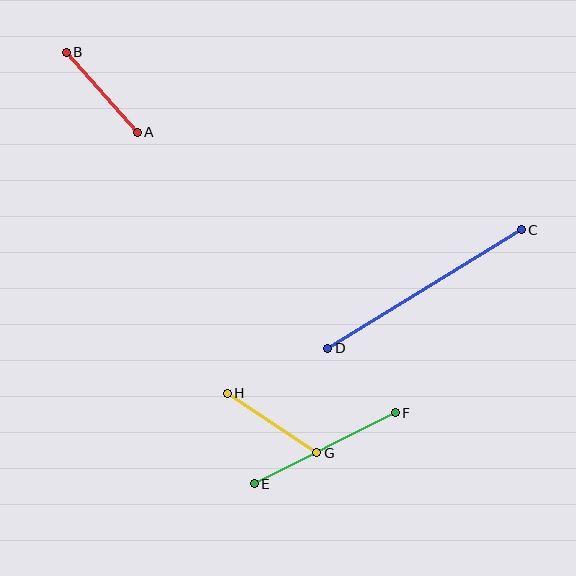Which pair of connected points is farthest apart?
Points C and D are farthest apart.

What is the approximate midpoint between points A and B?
The midpoint is at approximately (102, 92) pixels.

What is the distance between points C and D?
The distance is approximately 227 pixels.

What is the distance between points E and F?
The distance is approximately 158 pixels.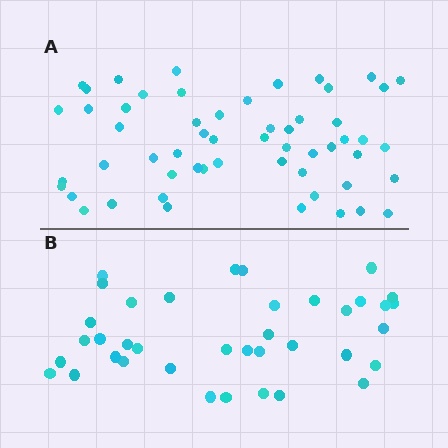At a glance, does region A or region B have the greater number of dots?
Region A (the top region) has more dots.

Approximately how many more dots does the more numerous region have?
Region A has approximately 20 more dots than region B.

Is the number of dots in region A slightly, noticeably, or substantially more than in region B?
Region A has substantially more. The ratio is roughly 1.5 to 1.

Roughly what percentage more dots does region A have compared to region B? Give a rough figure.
About 45% more.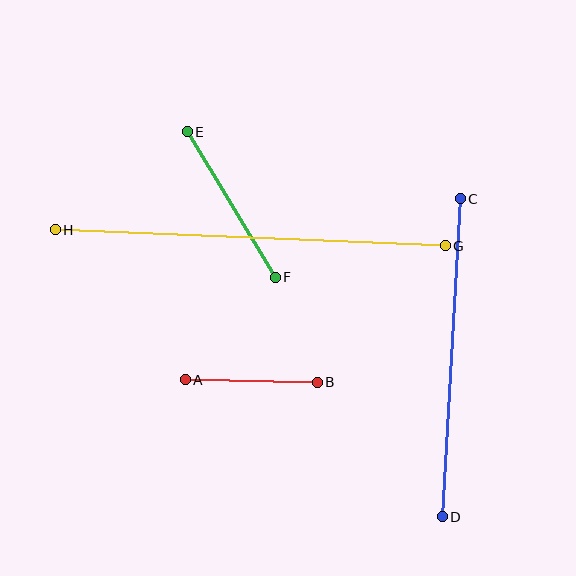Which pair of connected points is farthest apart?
Points G and H are farthest apart.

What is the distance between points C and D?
The distance is approximately 319 pixels.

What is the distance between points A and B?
The distance is approximately 132 pixels.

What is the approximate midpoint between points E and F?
The midpoint is at approximately (231, 204) pixels.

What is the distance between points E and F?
The distance is approximately 170 pixels.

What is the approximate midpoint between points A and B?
The midpoint is at approximately (251, 381) pixels.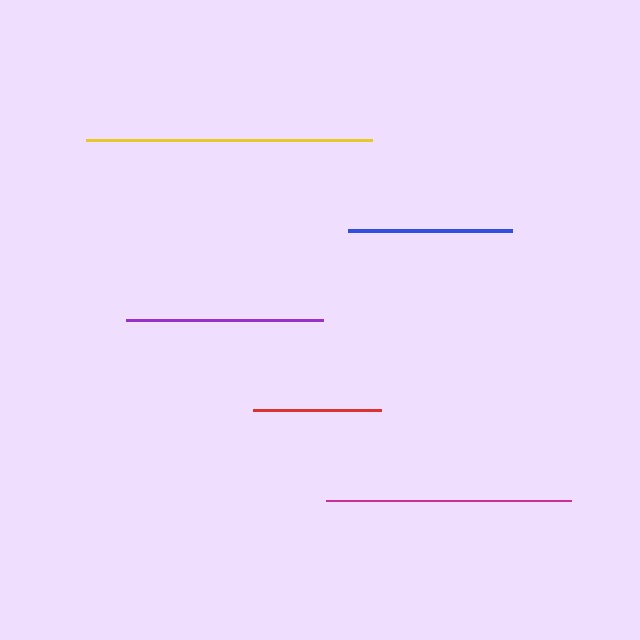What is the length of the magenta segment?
The magenta segment is approximately 245 pixels long.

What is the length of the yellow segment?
The yellow segment is approximately 286 pixels long.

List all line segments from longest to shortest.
From longest to shortest: yellow, magenta, purple, blue, red.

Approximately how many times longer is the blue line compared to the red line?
The blue line is approximately 1.3 times the length of the red line.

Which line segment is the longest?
The yellow line is the longest at approximately 286 pixels.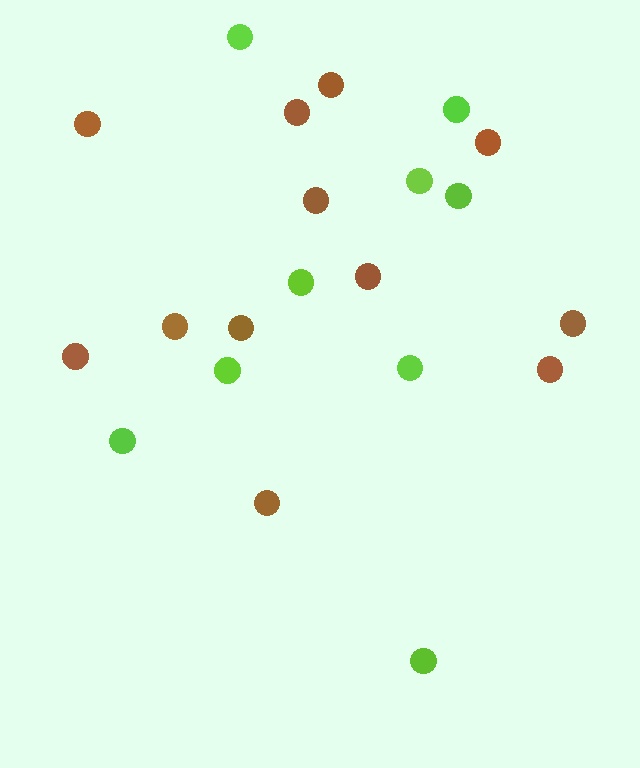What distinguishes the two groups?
There are 2 groups: one group of brown circles (12) and one group of lime circles (9).